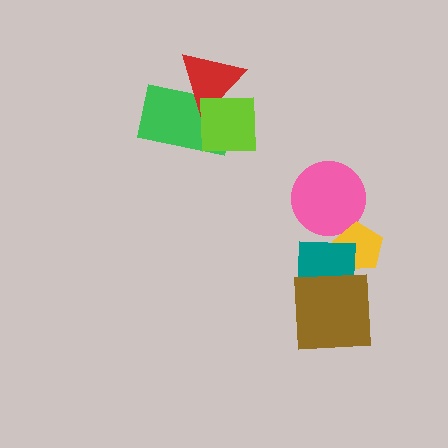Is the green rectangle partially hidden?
Yes, it is partially covered by another shape.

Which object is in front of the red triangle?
The lime square is in front of the red triangle.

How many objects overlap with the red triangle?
2 objects overlap with the red triangle.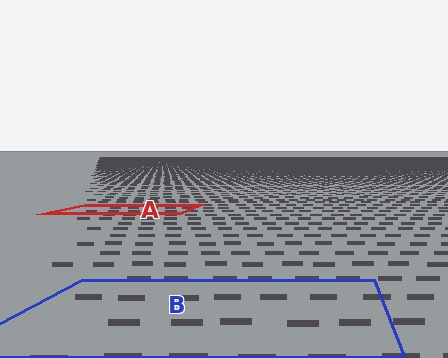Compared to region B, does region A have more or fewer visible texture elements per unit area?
Region A has more texture elements per unit area — they are packed more densely because it is farther away.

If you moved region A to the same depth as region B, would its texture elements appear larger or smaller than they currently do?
They would appear larger. At a closer depth, the same texture elements are projected at a bigger on-screen size.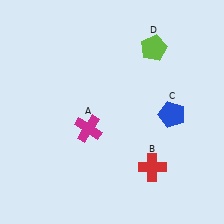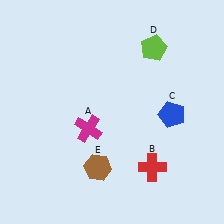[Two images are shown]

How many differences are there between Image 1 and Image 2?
There is 1 difference between the two images.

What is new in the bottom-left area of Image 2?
A brown hexagon (E) was added in the bottom-left area of Image 2.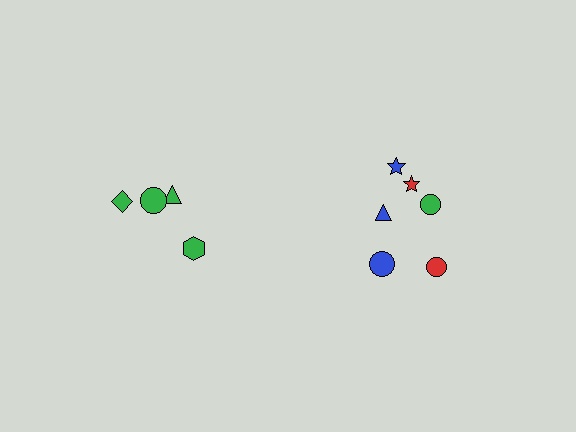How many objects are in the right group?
There are 6 objects.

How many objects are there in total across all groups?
There are 10 objects.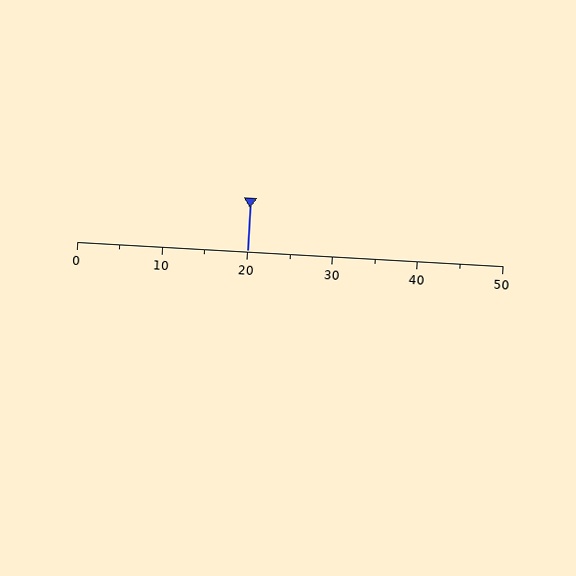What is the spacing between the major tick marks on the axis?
The major ticks are spaced 10 apart.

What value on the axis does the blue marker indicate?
The marker indicates approximately 20.